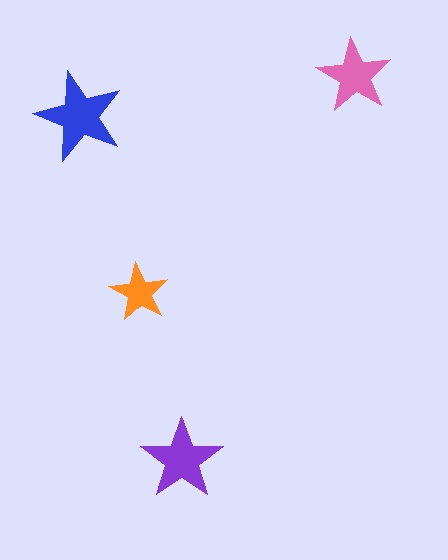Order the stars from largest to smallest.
the blue one, the purple one, the pink one, the orange one.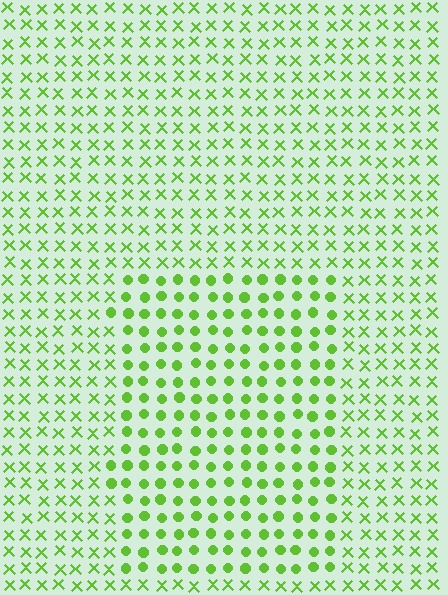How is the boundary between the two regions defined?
The boundary is defined by a change in element shape: circles inside vs. X marks outside. All elements share the same color and spacing.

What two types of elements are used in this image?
The image uses circles inside the rectangle region and X marks outside it.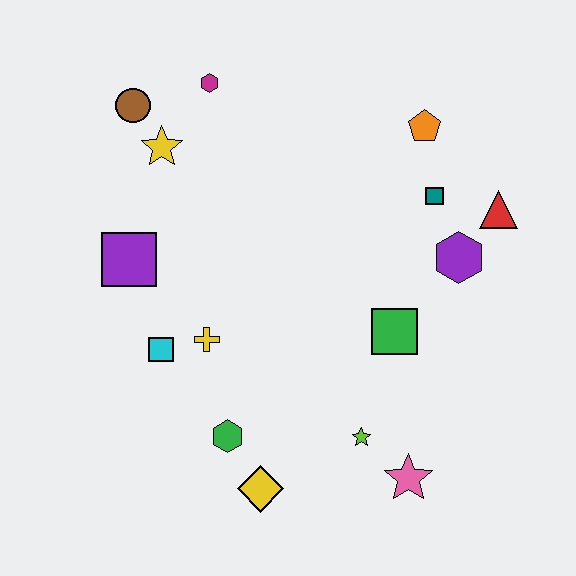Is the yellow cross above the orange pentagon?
No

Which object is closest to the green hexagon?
The yellow diamond is closest to the green hexagon.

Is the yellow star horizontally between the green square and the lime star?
No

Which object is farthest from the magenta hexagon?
The pink star is farthest from the magenta hexagon.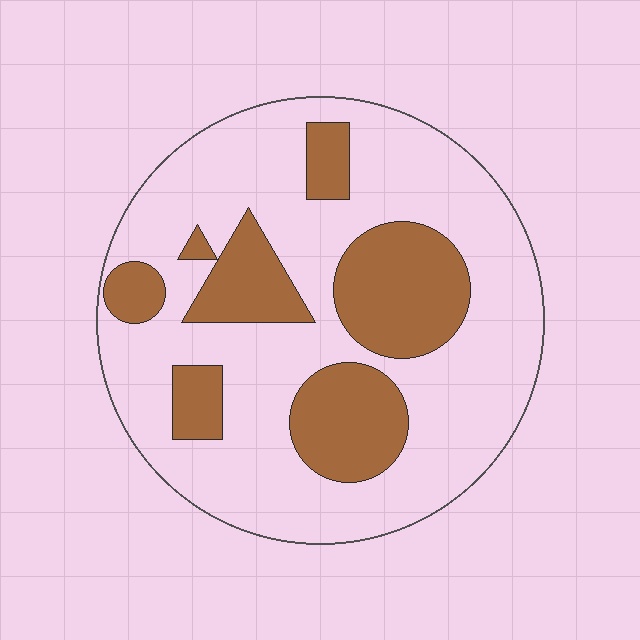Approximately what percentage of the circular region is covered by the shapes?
Approximately 30%.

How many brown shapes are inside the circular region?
7.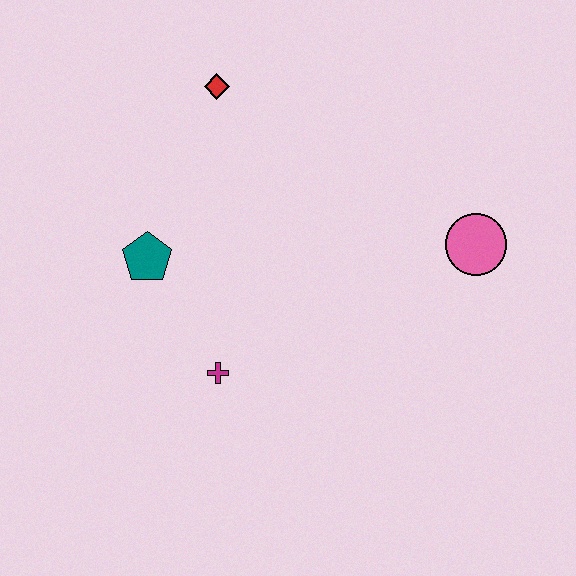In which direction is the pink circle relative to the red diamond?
The pink circle is to the right of the red diamond.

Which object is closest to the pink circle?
The magenta cross is closest to the pink circle.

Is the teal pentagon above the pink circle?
No